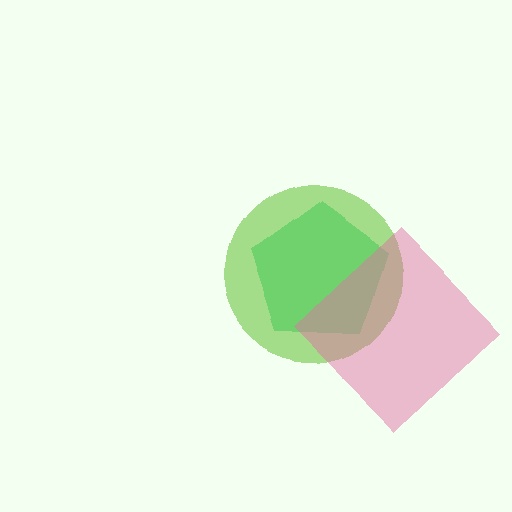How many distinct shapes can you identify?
There are 3 distinct shapes: a lime circle, a green pentagon, a pink diamond.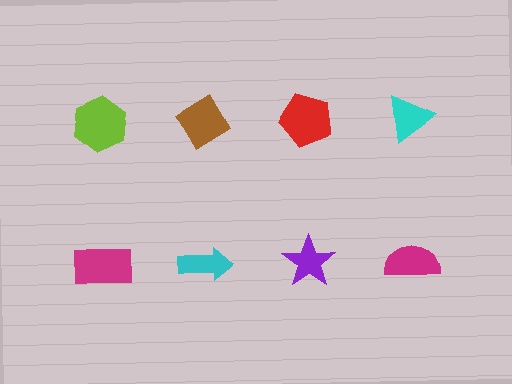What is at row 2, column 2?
A cyan arrow.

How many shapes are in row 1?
4 shapes.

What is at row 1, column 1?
A lime hexagon.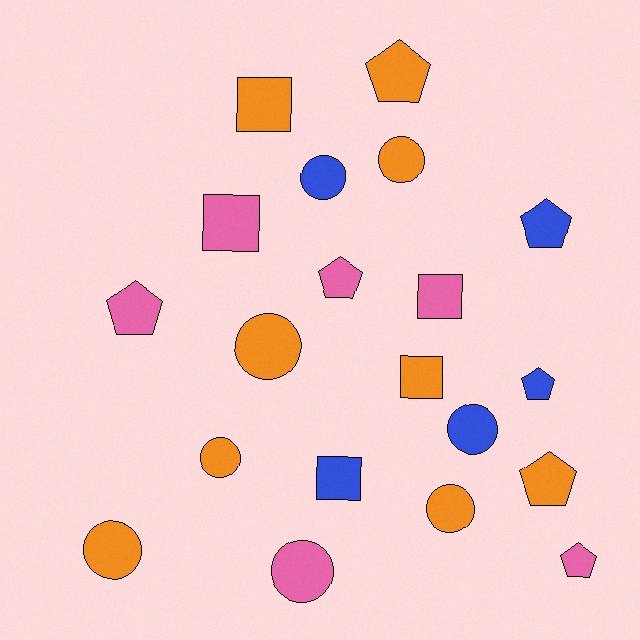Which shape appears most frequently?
Circle, with 8 objects.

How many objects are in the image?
There are 20 objects.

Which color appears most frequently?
Orange, with 9 objects.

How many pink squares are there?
There are 2 pink squares.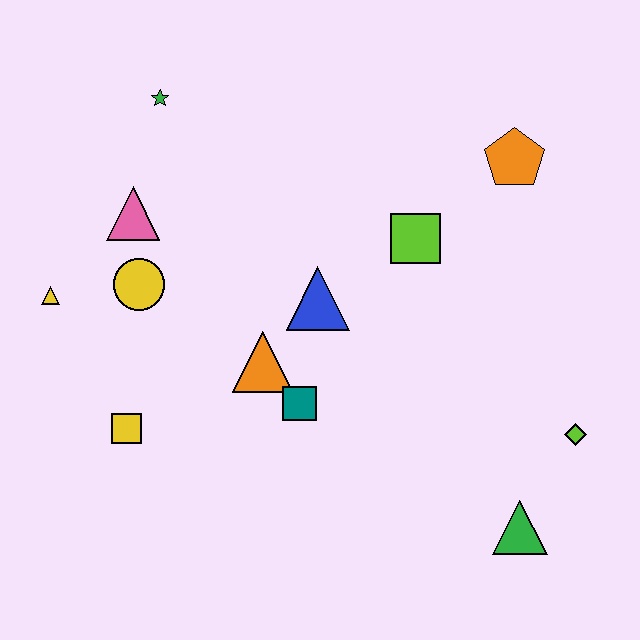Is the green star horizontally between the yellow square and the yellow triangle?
No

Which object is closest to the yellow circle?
The pink triangle is closest to the yellow circle.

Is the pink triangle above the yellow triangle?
Yes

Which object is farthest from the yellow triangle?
The lime diamond is farthest from the yellow triangle.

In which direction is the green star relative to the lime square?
The green star is to the left of the lime square.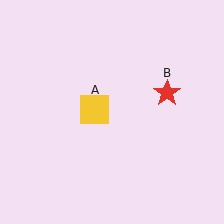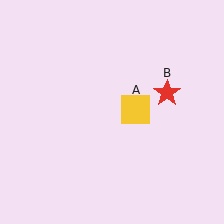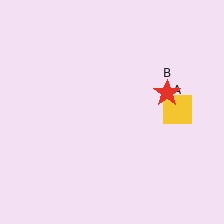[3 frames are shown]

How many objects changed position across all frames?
1 object changed position: yellow square (object A).